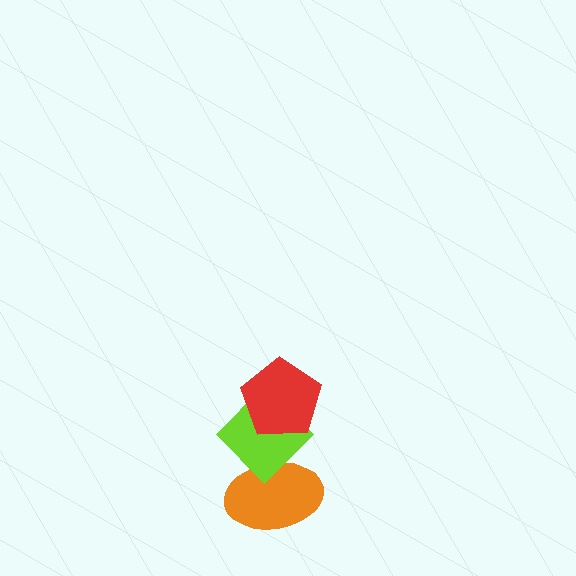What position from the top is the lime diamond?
The lime diamond is 2nd from the top.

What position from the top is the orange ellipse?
The orange ellipse is 3rd from the top.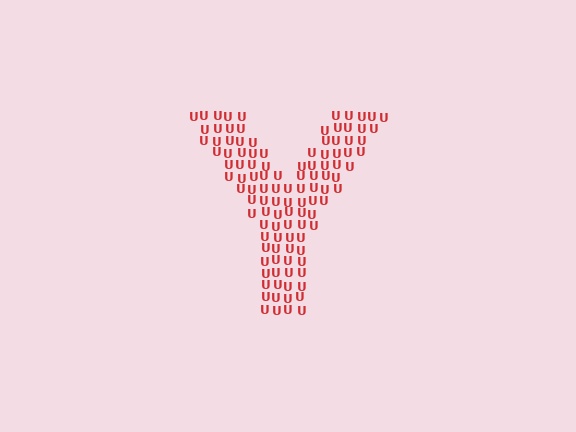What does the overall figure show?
The overall figure shows the letter Y.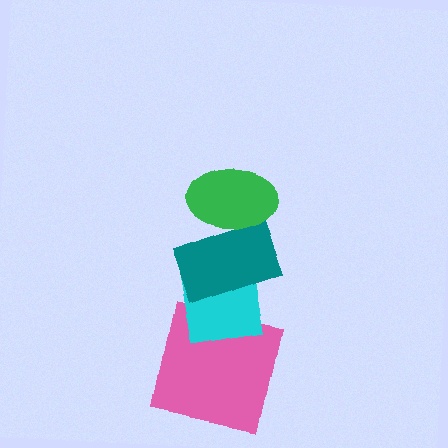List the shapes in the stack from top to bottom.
From top to bottom: the green ellipse, the teal rectangle, the cyan square, the pink square.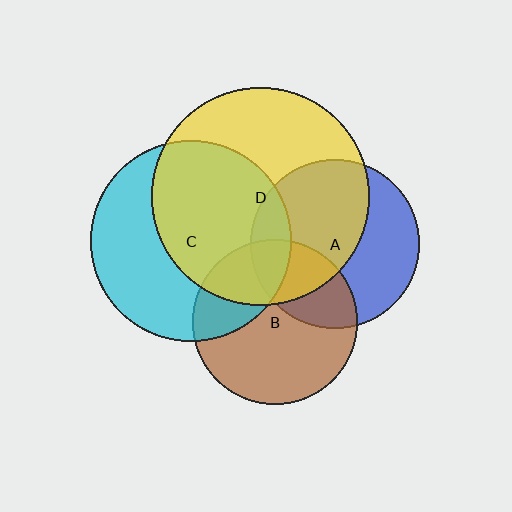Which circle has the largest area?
Circle D (yellow).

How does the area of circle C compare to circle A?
Approximately 1.4 times.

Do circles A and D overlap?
Yes.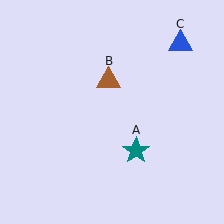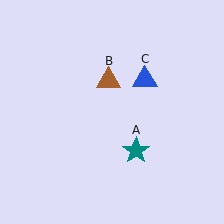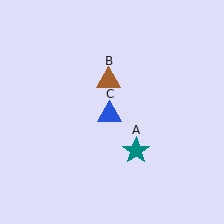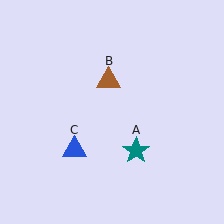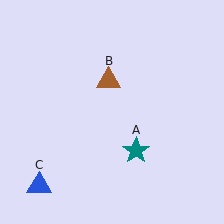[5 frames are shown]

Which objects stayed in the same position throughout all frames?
Teal star (object A) and brown triangle (object B) remained stationary.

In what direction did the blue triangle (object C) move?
The blue triangle (object C) moved down and to the left.